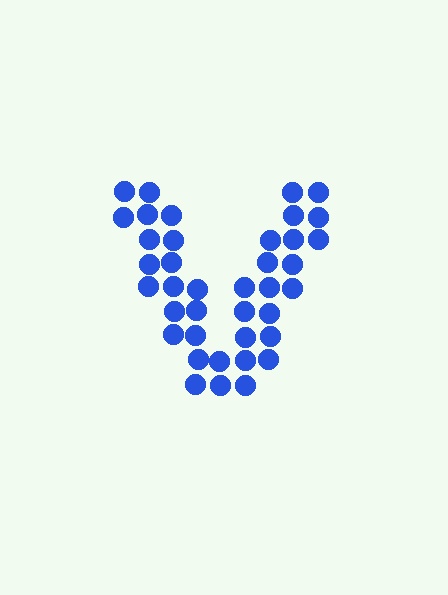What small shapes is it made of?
It is made of small circles.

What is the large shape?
The large shape is the letter V.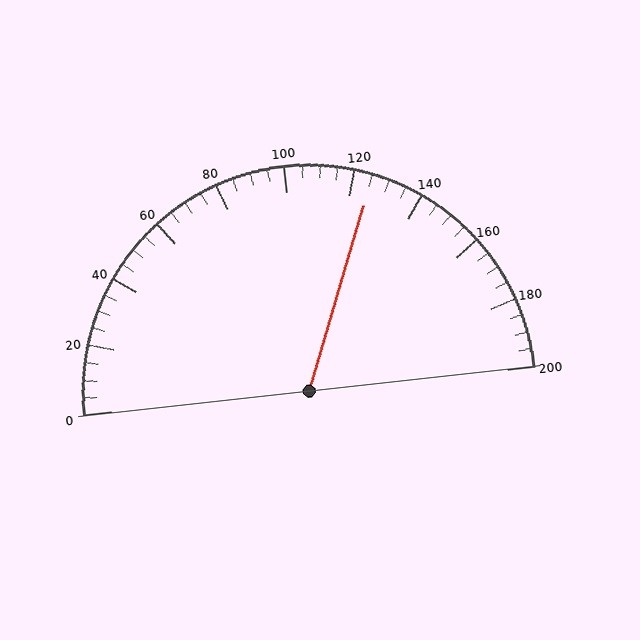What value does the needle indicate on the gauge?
The needle indicates approximately 125.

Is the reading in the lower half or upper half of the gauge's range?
The reading is in the upper half of the range (0 to 200).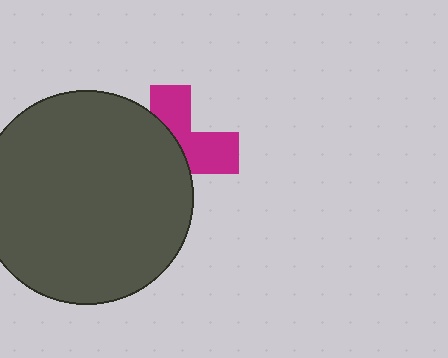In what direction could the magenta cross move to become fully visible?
The magenta cross could move right. That would shift it out from behind the dark gray circle entirely.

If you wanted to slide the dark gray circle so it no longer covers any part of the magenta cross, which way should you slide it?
Slide it left — that is the most direct way to separate the two shapes.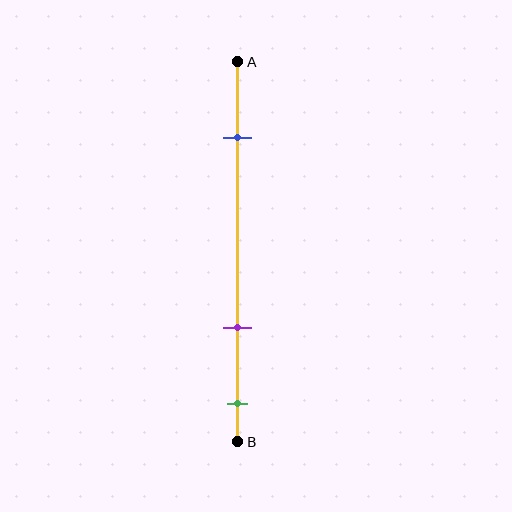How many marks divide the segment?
There are 3 marks dividing the segment.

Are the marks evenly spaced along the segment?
No, the marks are not evenly spaced.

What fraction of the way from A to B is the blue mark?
The blue mark is approximately 20% (0.2) of the way from A to B.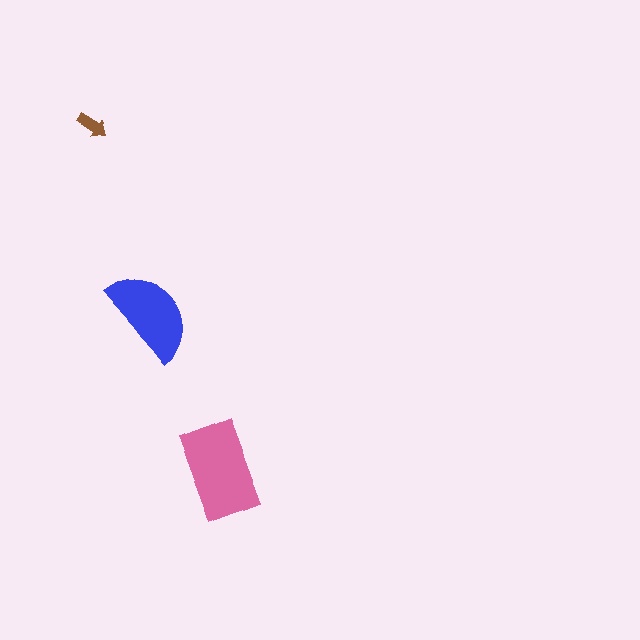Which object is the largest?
The pink rectangle.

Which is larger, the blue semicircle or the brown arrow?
The blue semicircle.